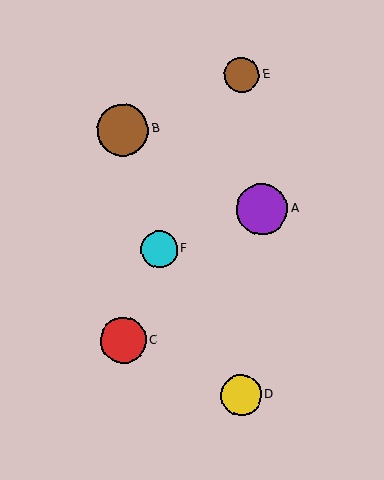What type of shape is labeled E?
Shape E is a brown circle.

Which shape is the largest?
The brown circle (labeled B) is the largest.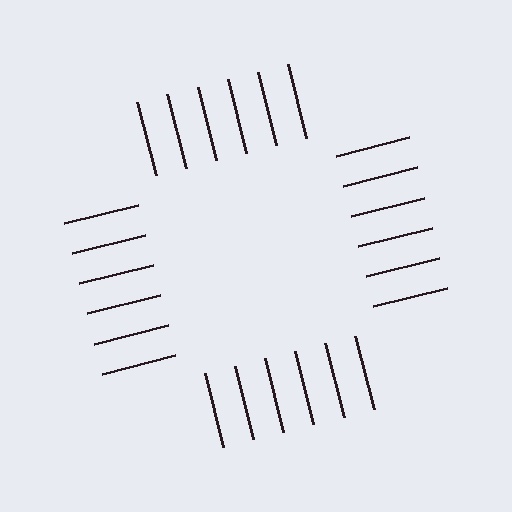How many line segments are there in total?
24 — 6 along each of the 4 edges.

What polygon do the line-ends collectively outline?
An illusory square — the line segments terminate on its edges but no continuous stroke is drawn.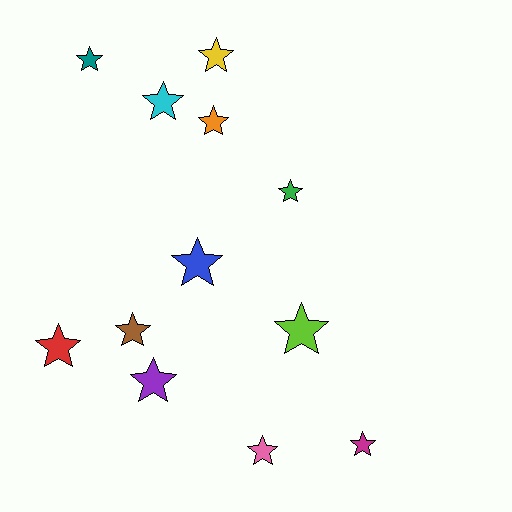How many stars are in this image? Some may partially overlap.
There are 12 stars.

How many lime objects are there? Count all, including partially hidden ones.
There is 1 lime object.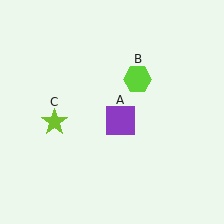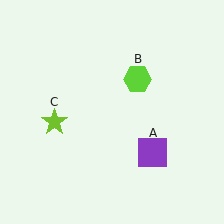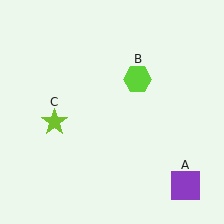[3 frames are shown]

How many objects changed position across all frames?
1 object changed position: purple square (object A).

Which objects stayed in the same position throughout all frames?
Lime hexagon (object B) and lime star (object C) remained stationary.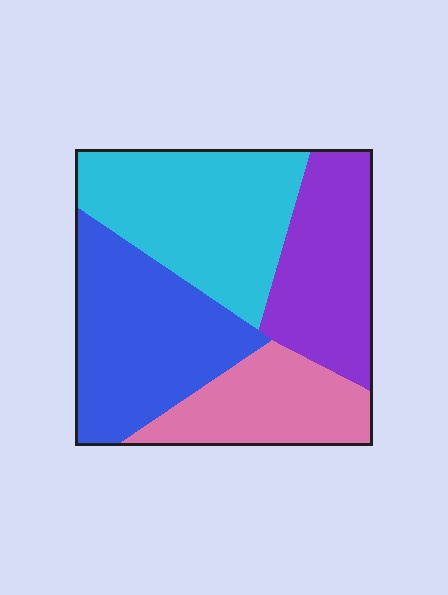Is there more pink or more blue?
Blue.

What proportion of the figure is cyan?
Cyan covers 30% of the figure.